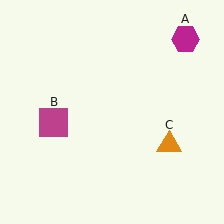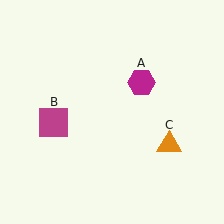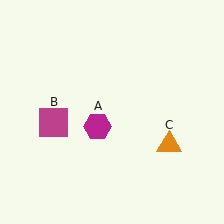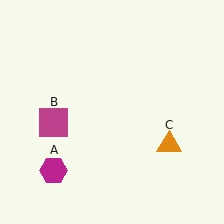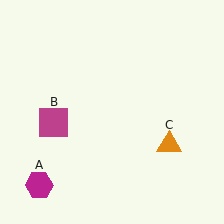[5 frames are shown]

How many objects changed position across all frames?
1 object changed position: magenta hexagon (object A).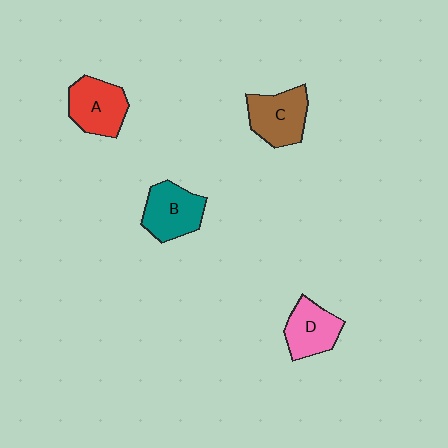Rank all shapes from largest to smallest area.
From largest to smallest: C (brown), B (teal), A (red), D (pink).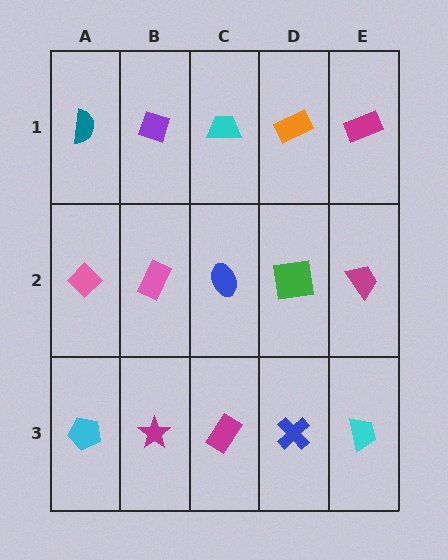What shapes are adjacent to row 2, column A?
A teal semicircle (row 1, column A), a cyan pentagon (row 3, column A), a pink rectangle (row 2, column B).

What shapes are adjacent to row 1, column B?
A pink rectangle (row 2, column B), a teal semicircle (row 1, column A), a cyan trapezoid (row 1, column C).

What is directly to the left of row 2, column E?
A green square.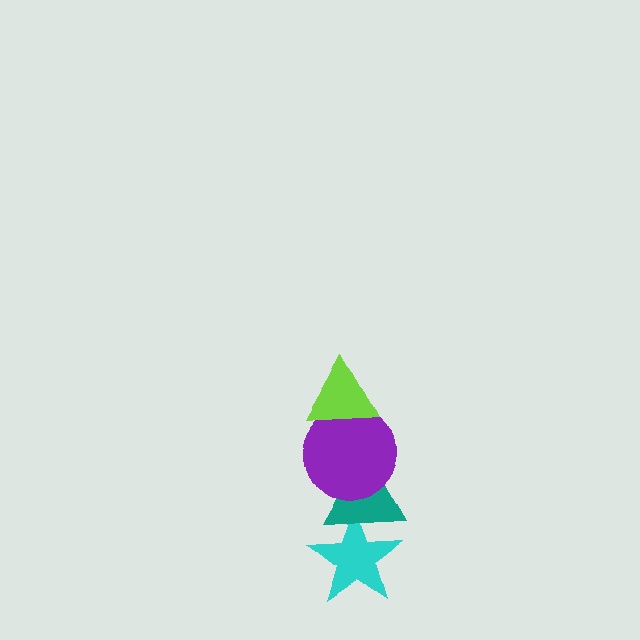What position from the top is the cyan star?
The cyan star is 4th from the top.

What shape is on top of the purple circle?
The lime triangle is on top of the purple circle.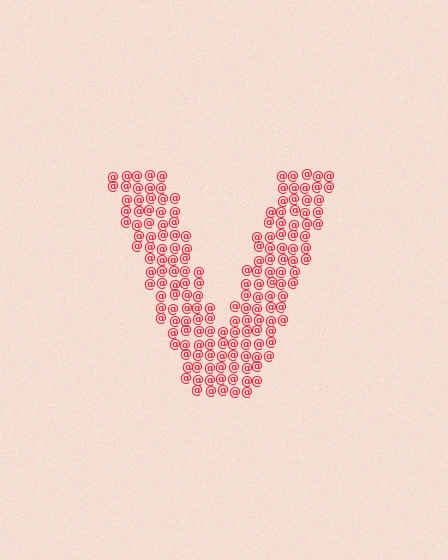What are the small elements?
The small elements are at signs.